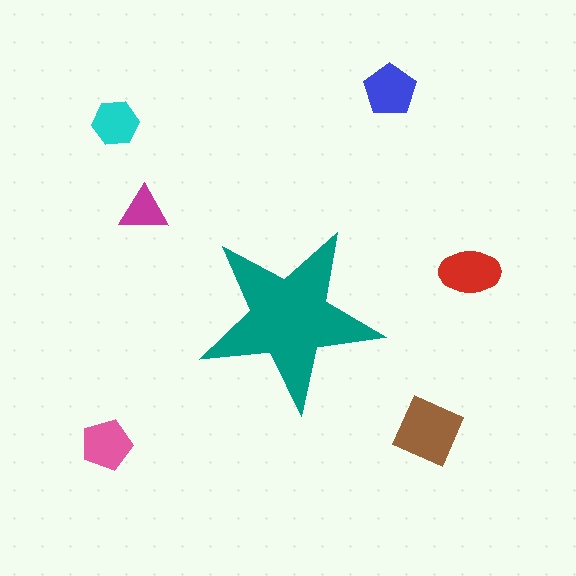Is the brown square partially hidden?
No, the brown square is fully visible.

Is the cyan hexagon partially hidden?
No, the cyan hexagon is fully visible.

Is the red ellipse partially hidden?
No, the red ellipse is fully visible.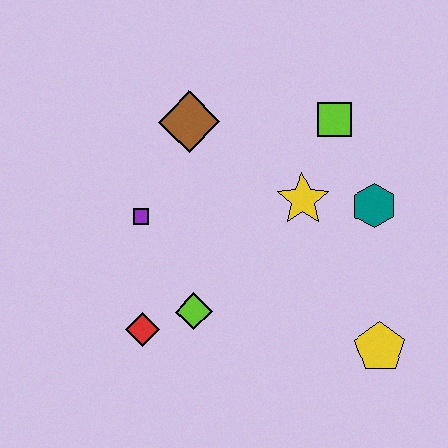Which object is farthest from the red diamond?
The lime square is farthest from the red diamond.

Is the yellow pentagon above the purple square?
No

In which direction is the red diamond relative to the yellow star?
The red diamond is to the left of the yellow star.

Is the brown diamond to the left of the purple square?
No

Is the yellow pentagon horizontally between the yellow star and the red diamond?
No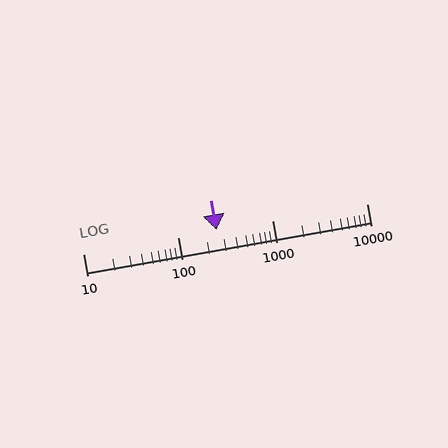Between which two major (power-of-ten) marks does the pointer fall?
The pointer is between 100 and 1000.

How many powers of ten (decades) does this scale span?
The scale spans 3 decades, from 10 to 10000.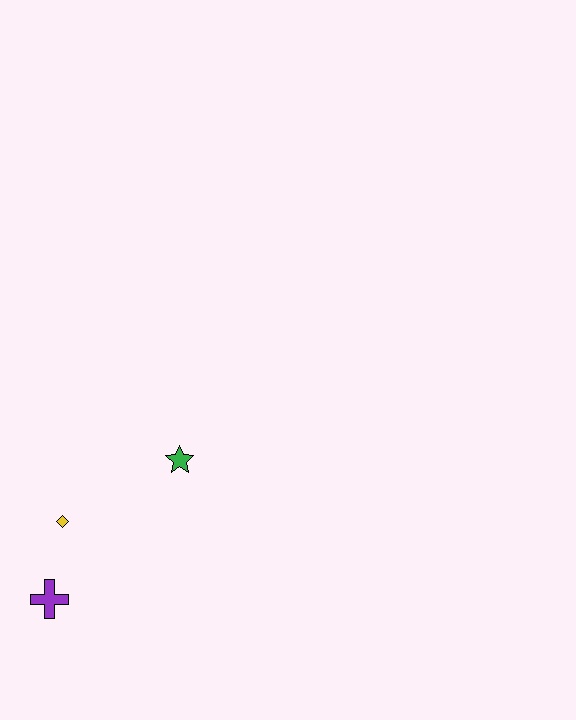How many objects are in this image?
There are 3 objects.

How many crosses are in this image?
There is 1 cross.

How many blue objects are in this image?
There are no blue objects.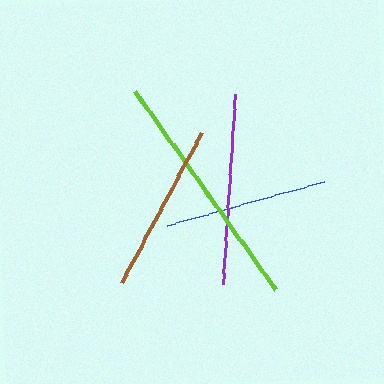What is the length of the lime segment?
The lime segment is approximately 244 pixels long.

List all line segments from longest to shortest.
From longest to shortest: lime, purple, brown, blue.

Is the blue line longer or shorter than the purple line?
The purple line is longer than the blue line.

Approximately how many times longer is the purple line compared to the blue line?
The purple line is approximately 1.2 times the length of the blue line.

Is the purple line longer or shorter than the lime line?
The lime line is longer than the purple line.